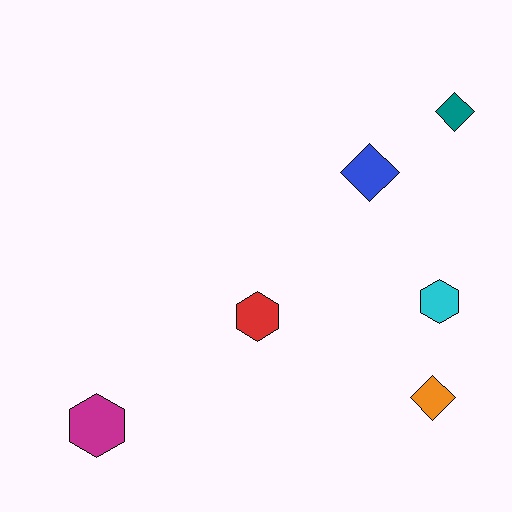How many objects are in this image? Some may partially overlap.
There are 6 objects.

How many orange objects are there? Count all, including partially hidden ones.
There is 1 orange object.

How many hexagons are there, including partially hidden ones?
There are 3 hexagons.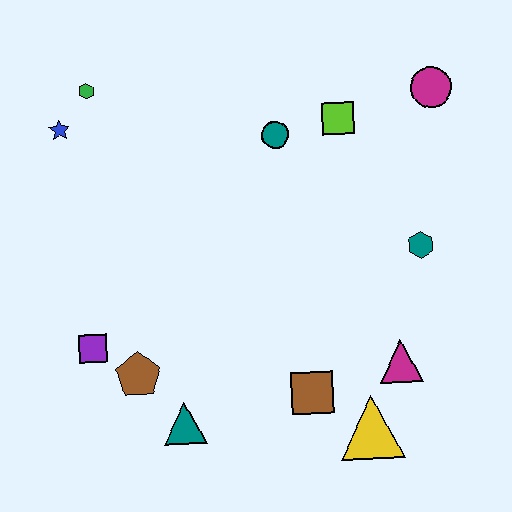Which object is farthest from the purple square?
The magenta circle is farthest from the purple square.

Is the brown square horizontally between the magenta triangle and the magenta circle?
No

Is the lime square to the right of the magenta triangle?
No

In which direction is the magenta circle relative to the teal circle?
The magenta circle is to the right of the teal circle.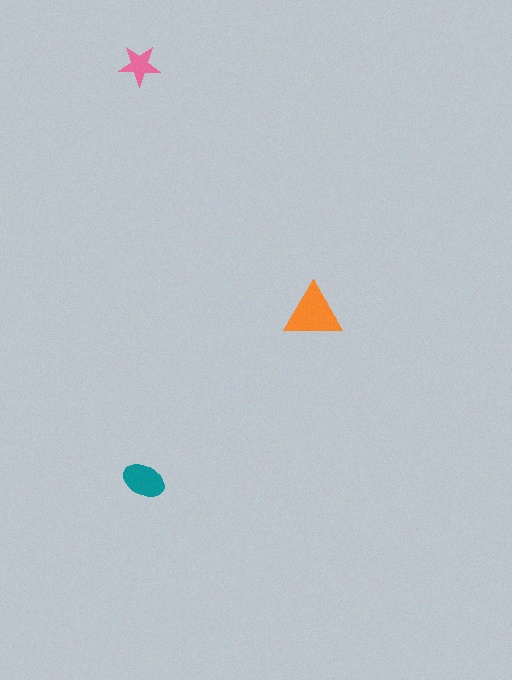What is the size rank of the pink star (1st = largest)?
3rd.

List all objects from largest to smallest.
The orange triangle, the teal ellipse, the pink star.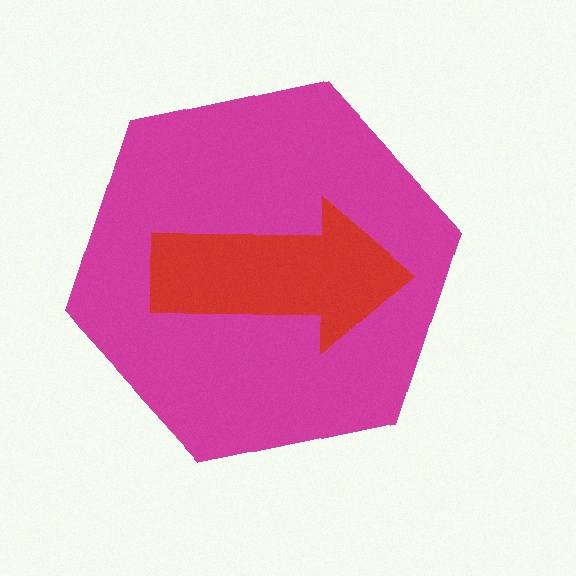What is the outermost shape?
The magenta hexagon.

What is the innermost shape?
The red arrow.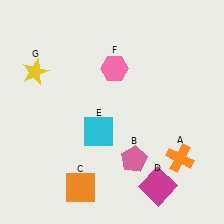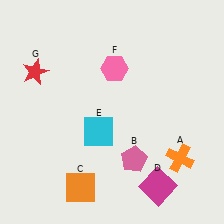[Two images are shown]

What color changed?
The star (G) changed from yellow in Image 1 to red in Image 2.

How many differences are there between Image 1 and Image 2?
There is 1 difference between the two images.